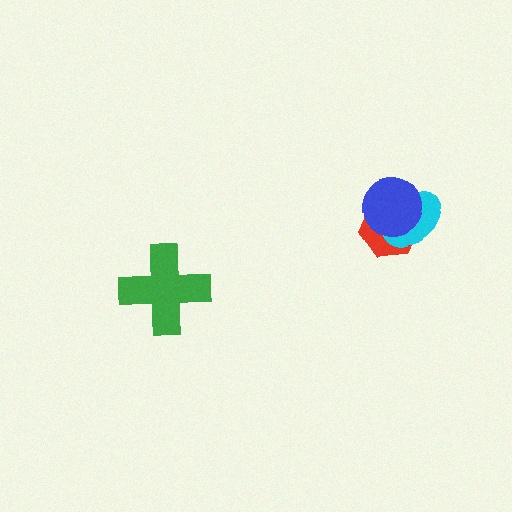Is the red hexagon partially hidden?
Yes, it is partially covered by another shape.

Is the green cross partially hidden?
No, no other shape covers it.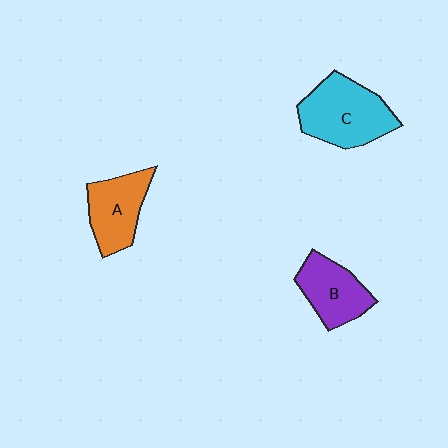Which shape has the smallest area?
Shape B (purple).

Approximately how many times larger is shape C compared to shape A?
Approximately 1.4 times.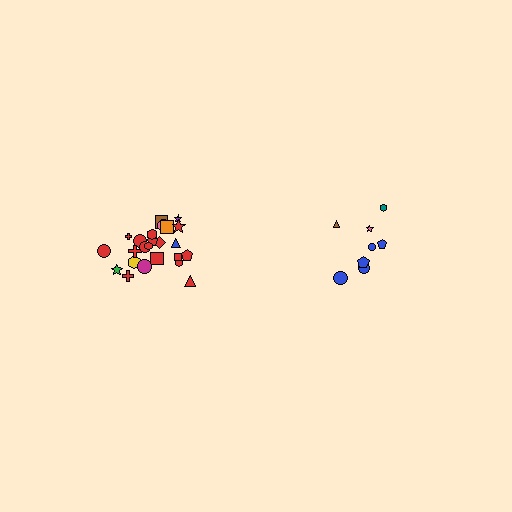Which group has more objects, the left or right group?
The left group.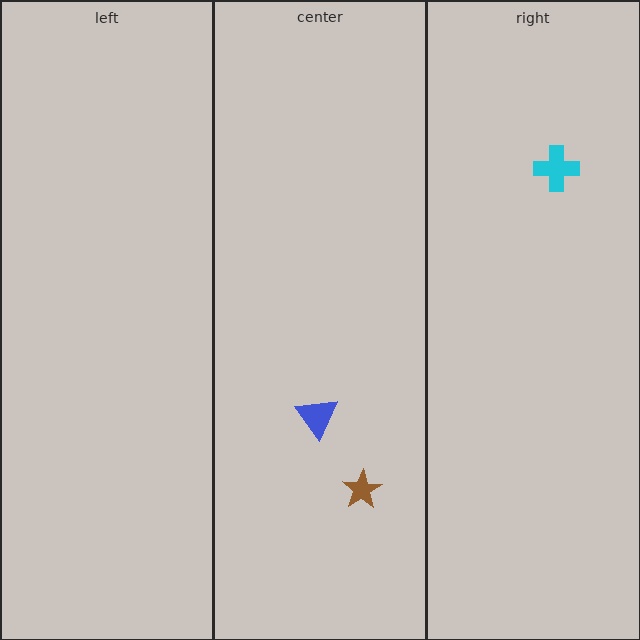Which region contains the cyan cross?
The right region.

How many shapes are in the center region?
2.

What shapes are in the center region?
The brown star, the blue triangle.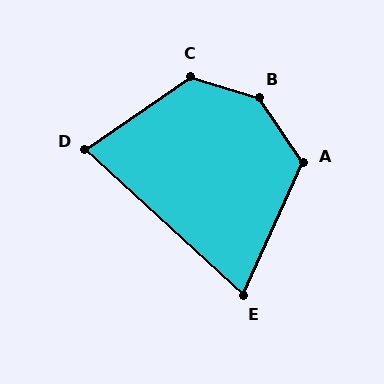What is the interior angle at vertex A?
Approximately 121 degrees (obtuse).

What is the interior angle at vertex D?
Approximately 77 degrees (acute).